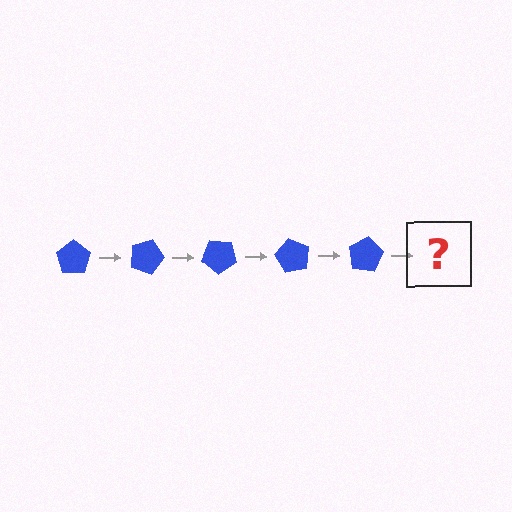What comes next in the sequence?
The next element should be a blue pentagon rotated 100 degrees.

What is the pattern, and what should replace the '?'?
The pattern is that the pentagon rotates 20 degrees each step. The '?' should be a blue pentagon rotated 100 degrees.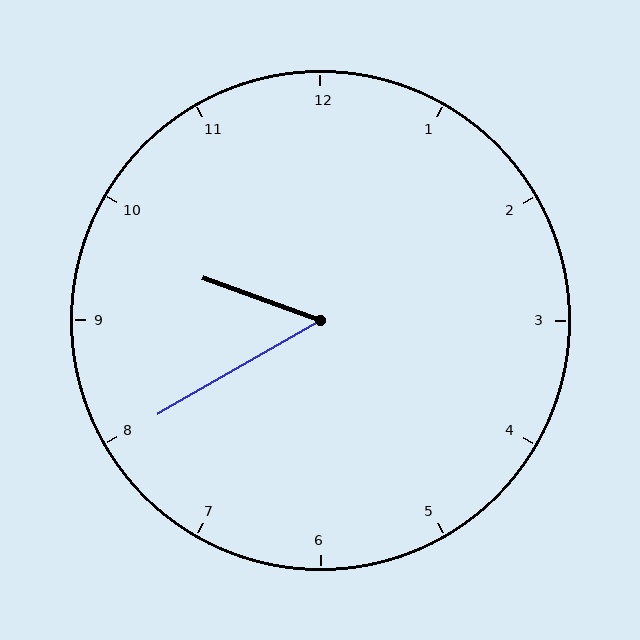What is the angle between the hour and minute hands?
Approximately 50 degrees.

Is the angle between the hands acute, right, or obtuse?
It is acute.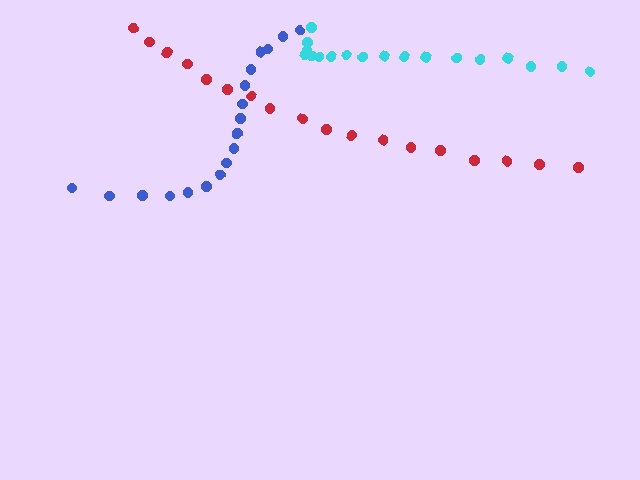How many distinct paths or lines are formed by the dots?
There are 3 distinct paths.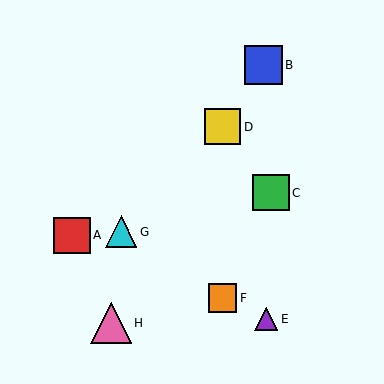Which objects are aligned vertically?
Objects D, F are aligned vertically.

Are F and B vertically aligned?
No, F is at x≈223 and B is at x≈263.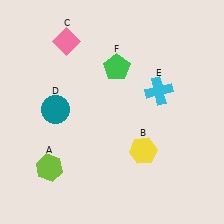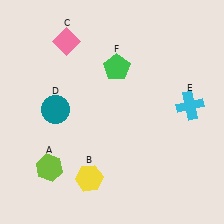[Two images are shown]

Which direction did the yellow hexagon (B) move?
The yellow hexagon (B) moved left.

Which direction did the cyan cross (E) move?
The cyan cross (E) moved right.